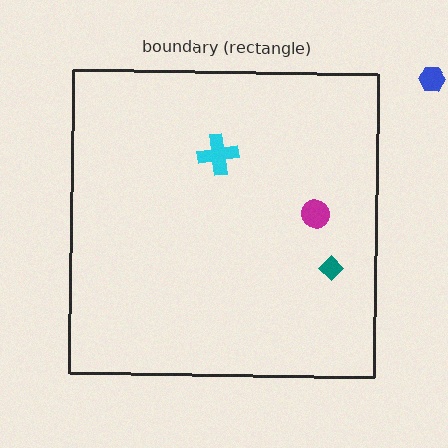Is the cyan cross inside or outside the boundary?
Inside.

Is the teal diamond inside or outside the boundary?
Inside.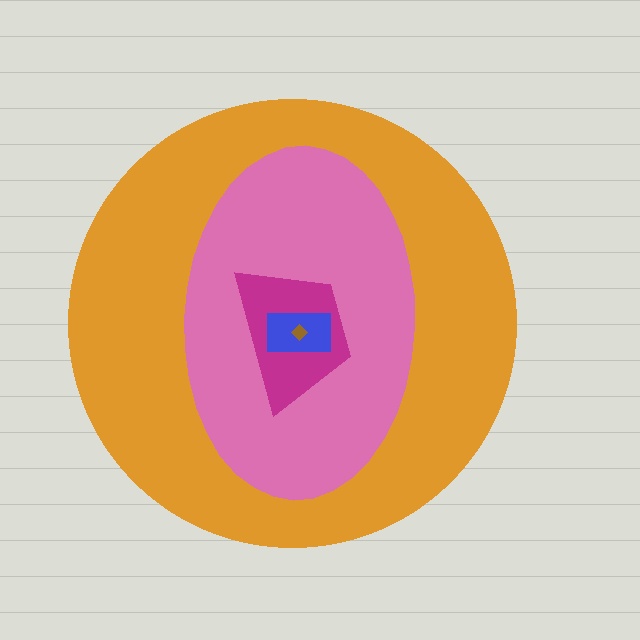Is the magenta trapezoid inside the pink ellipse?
Yes.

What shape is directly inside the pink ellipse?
The magenta trapezoid.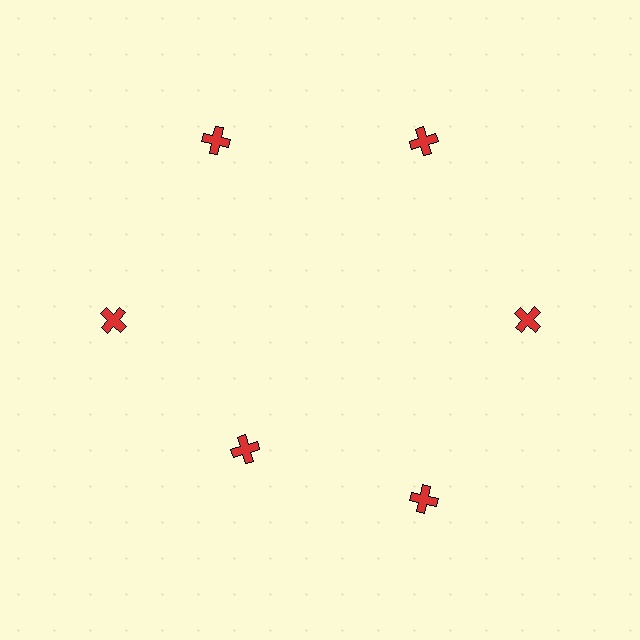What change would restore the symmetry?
The symmetry would be restored by moving it outward, back onto the ring so that all 6 crosses sit at equal angles and equal distance from the center.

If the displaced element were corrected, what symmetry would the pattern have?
It would have 6-fold rotational symmetry — the pattern would map onto itself every 60 degrees.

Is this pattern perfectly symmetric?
No. The 6 red crosses are arranged in a ring, but one element near the 7 o'clock position is pulled inward toward the center, breaking the 6-fold rotational symmetry.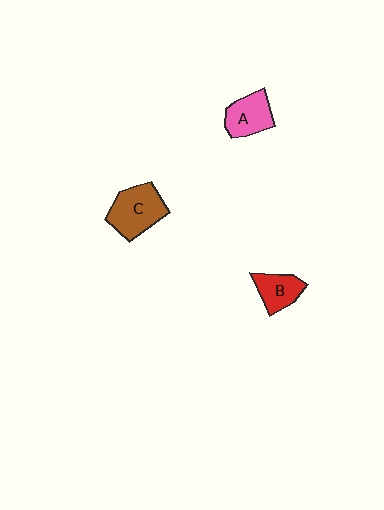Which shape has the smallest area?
Shape B (red).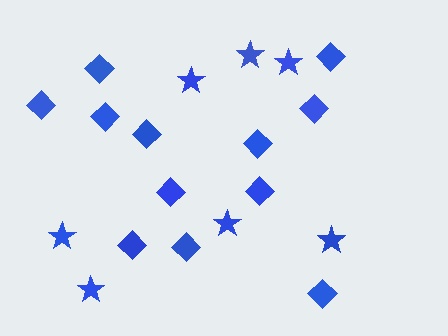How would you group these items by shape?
There are 2 groups: one group of stars (7) and one group of diamonds (12).